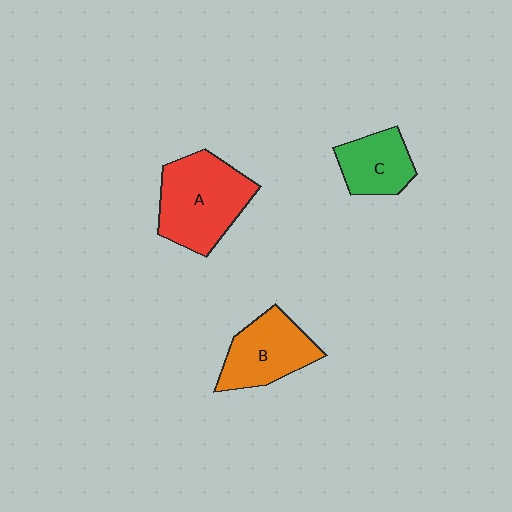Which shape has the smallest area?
Shape C (green).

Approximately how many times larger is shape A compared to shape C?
Approximately 1.7 times.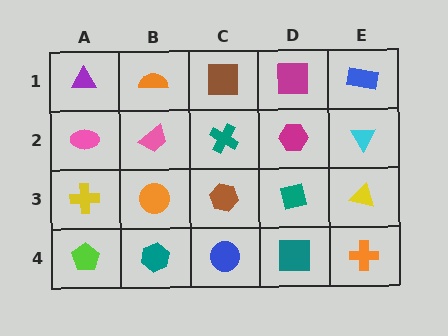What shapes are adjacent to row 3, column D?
A magenta hexagon (row 2, column D), a teal square (row 4, column D), a brown hexagon (row 3, column C), a yellow triangle (row 3, column E).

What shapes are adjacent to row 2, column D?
A magenta square (row 1, column D), a teal square (row 3, column D), a teal cross (row 2, column C), a cyan triangle (row 2, column E).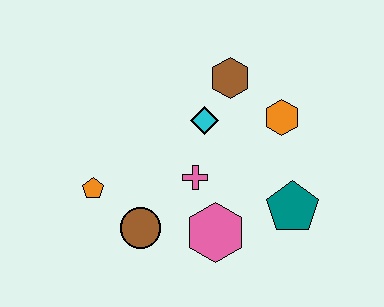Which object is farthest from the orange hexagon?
The orange pentagon is farthest from the orange hexagon.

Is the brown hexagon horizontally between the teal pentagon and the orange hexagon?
No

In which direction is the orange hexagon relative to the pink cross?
The orange hexagon is to the right of the pink cross.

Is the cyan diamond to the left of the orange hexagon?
Yes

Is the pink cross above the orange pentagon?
Yes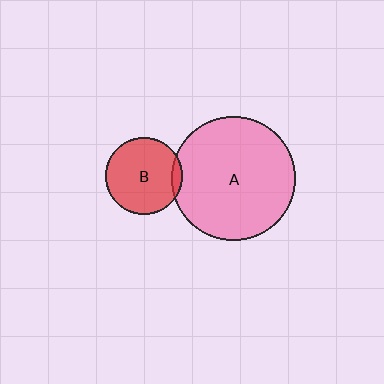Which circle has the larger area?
Circle A (pink).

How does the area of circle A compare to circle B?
Approximately 2.5 times.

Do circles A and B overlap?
Yes.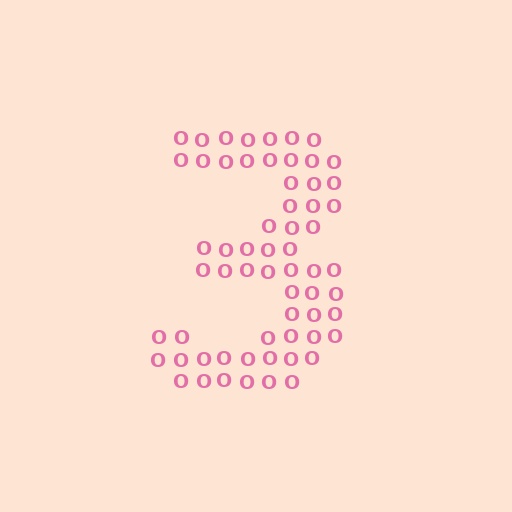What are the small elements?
The small elements are letter O's.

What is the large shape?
The large shape is the digit 3.